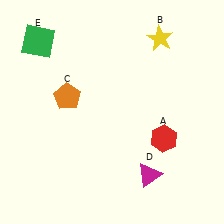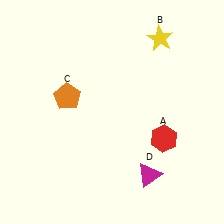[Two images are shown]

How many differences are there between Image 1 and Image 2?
There is 1 difference between the two images.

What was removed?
The green square (E) was removed in Image 2.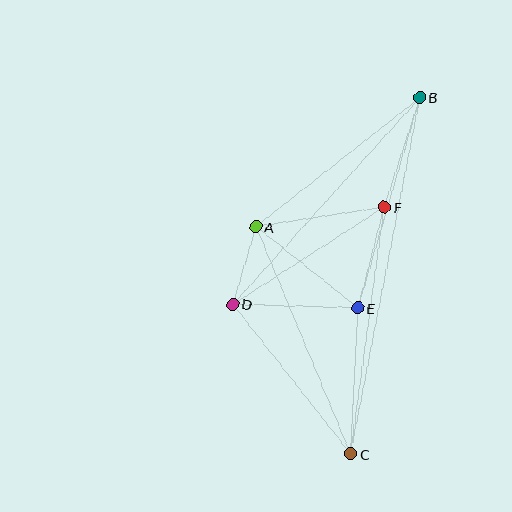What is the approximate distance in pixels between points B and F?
The distance between B and F is approximately 115 pixels.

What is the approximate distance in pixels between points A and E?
The distance between A and E is approximately 131 pixels.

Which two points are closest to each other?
Points A and D are closest to each other.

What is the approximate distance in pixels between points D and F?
The distance between D and F is approximately 180 pixels.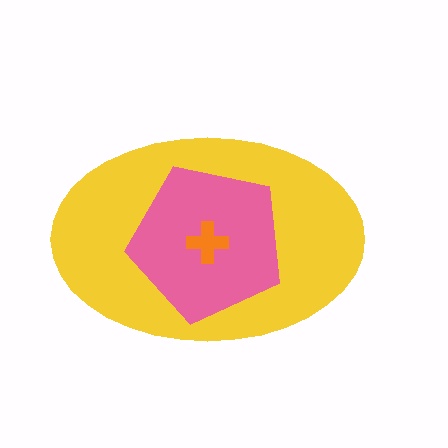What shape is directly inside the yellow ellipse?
The pink pentagon.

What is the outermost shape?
The yellow ellipse.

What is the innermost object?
The orange cross.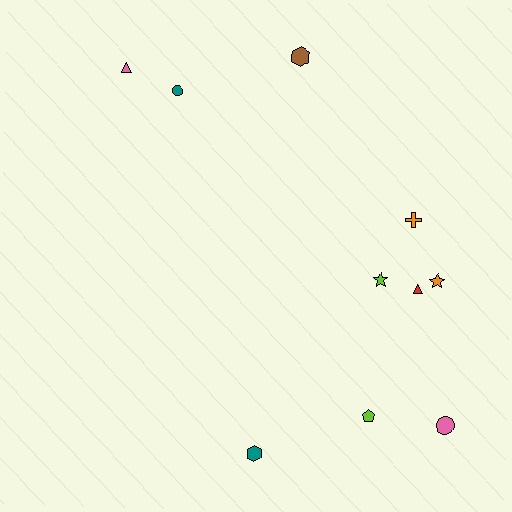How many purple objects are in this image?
There are no purple objects.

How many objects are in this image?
There are 10 objects.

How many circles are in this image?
There are 2 circles.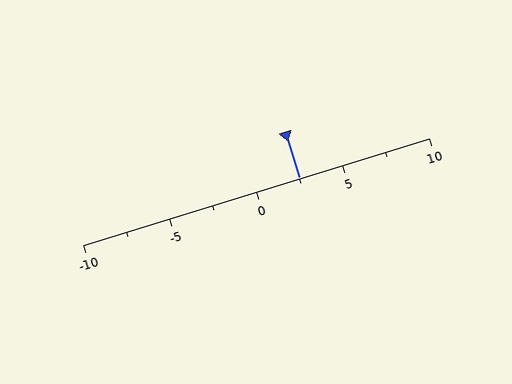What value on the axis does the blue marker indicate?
The marker indicates approximately 2.5.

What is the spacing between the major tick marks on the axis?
The major ticks are spaced 5 apart.